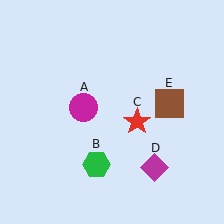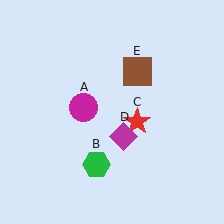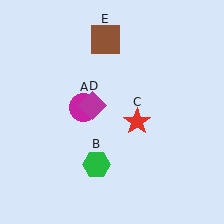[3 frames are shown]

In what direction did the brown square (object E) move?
The brown square (object E) moved up and to the left.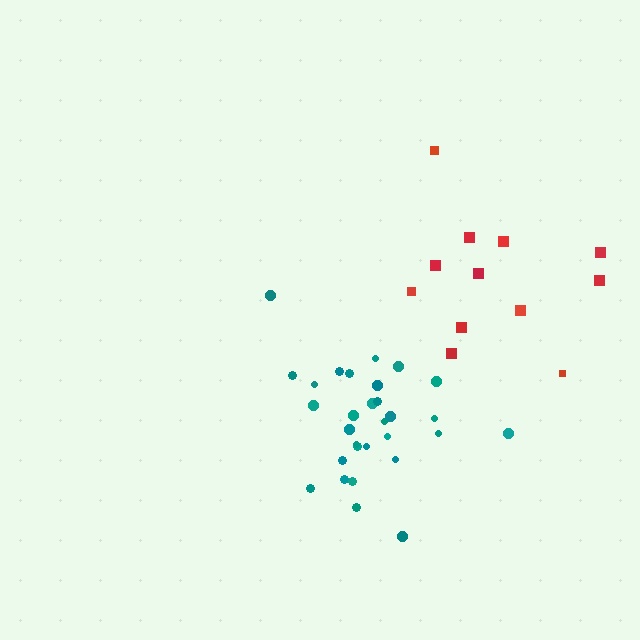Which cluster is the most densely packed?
Teal.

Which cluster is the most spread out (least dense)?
Red.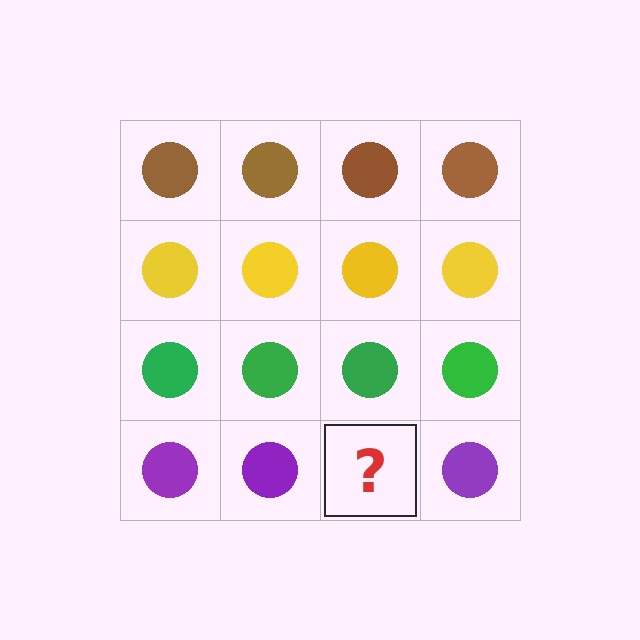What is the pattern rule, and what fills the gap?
The rule is that each row has a consistent color. The gap should be filled with a purple circle.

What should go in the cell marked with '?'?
The missing cell should contain a purple circle.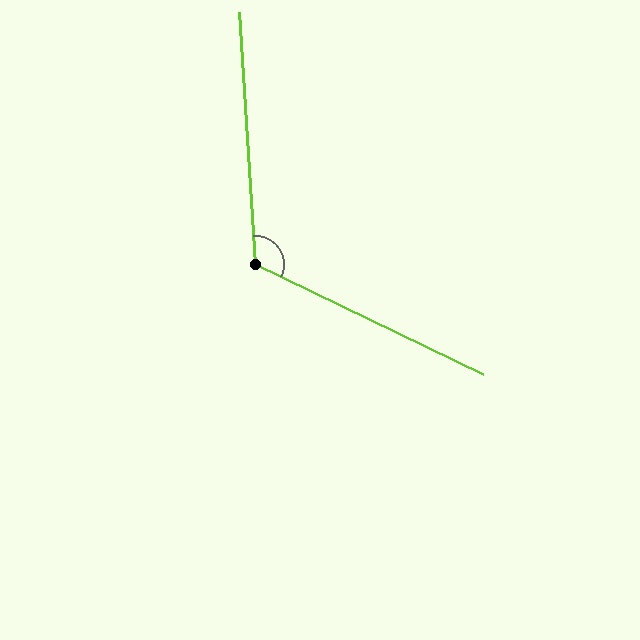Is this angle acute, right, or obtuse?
It is obtuse.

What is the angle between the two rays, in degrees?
Approximately 119 degrees.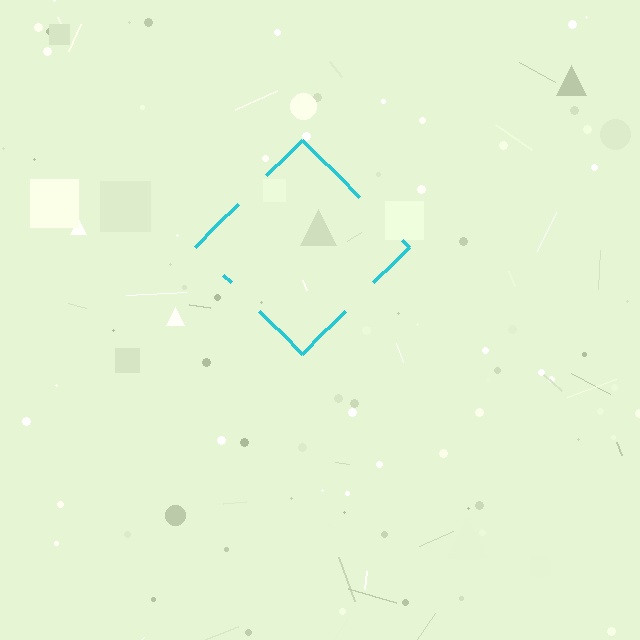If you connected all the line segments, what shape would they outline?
They would outline a diamond.